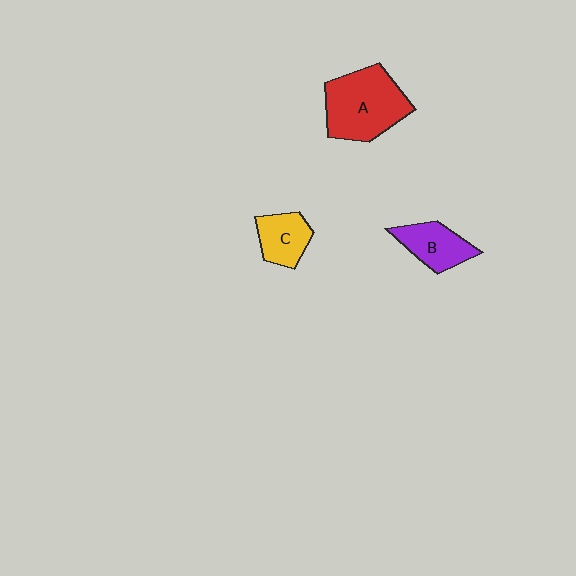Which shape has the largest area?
Shape A (red).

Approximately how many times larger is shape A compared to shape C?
Approximately 2.0 times.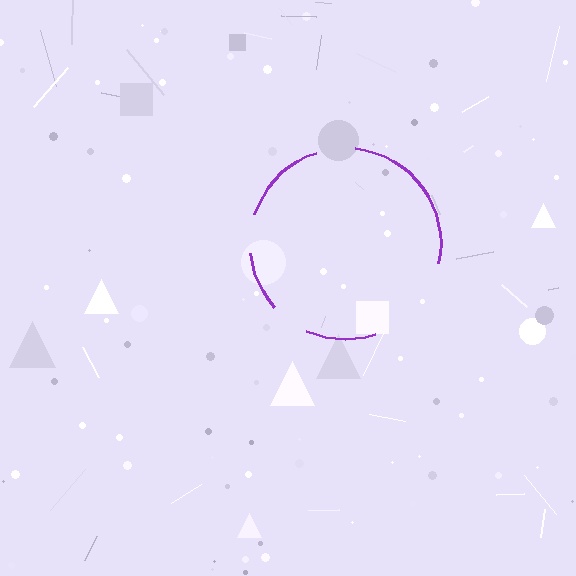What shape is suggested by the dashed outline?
The dashed outline suggests a circle.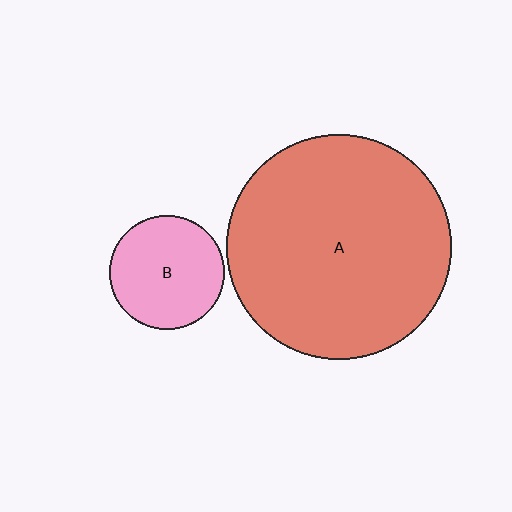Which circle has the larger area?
Circle A (red).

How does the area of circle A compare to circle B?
Approximately 3.8 times.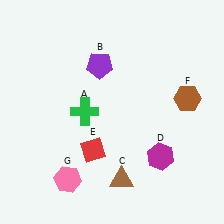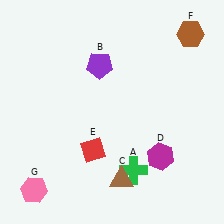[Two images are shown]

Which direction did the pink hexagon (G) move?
The pink hexagon (G) moved left.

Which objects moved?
The objects that moved are: the green cross (A), the brown hexagon (F), the pink hexagon (G).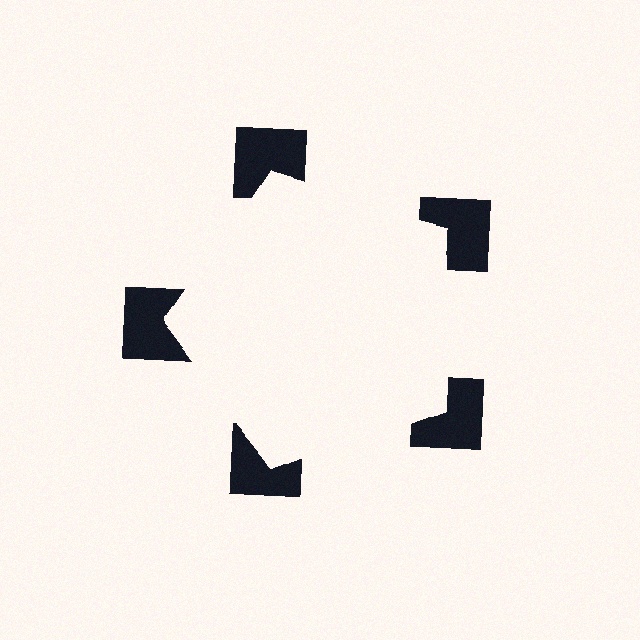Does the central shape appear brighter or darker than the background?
It typically appears slightly brighter than the background, even though no actual brightness change is drawn.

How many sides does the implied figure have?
5 sides.